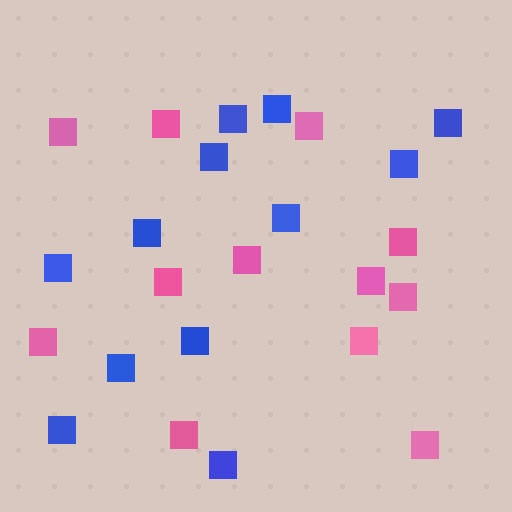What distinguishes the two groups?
There are 2 groups: one group of blue squares (12) and one group of pink squares (12).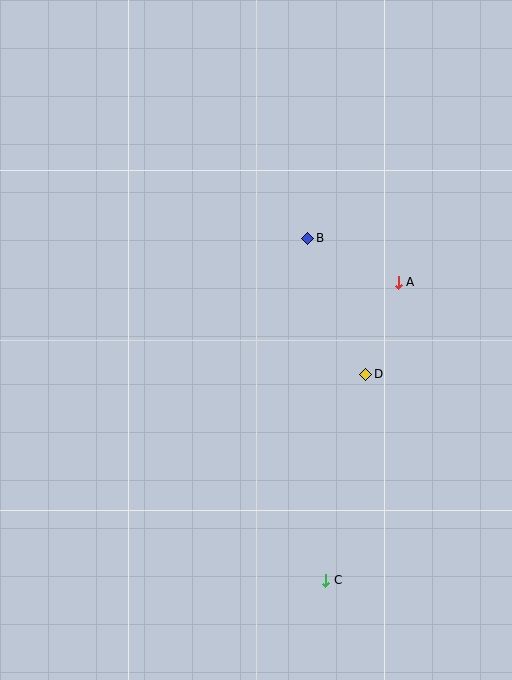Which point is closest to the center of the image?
Point B at (308, 238) is closest to the center.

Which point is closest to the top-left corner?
Point B is closest to the top-left corner.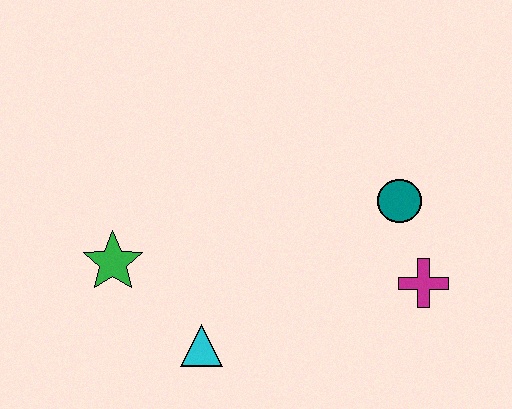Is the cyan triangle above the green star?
No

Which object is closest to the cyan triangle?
The green star is closest to the cyan triangle.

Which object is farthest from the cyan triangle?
The teal circle is farthest from the cyan triangle.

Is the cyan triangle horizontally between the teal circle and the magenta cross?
No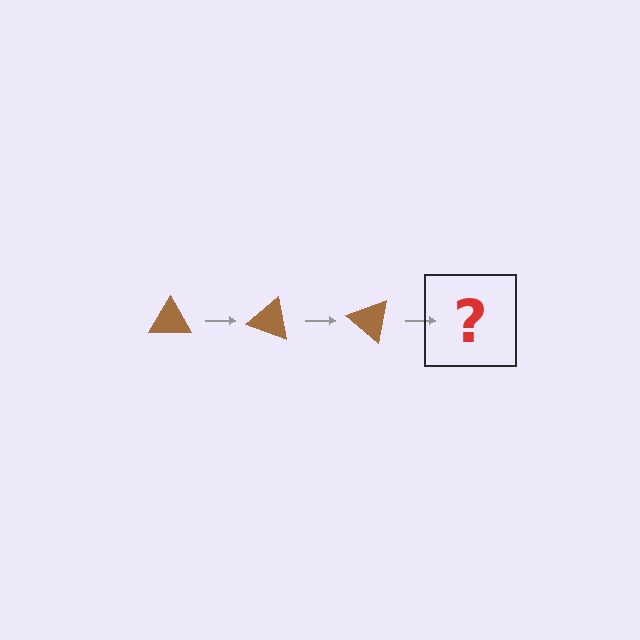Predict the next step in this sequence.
The next step is a brown triangle rotated 60 degrees.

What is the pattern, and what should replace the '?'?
The pattern is that the triangle rotates 20 degrees each step. The '?' should be a brown triangle rotated 60 degrees.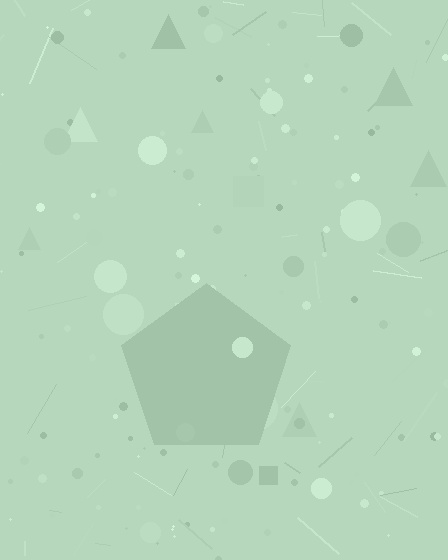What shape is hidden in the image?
A pentagon is hidden in the image.